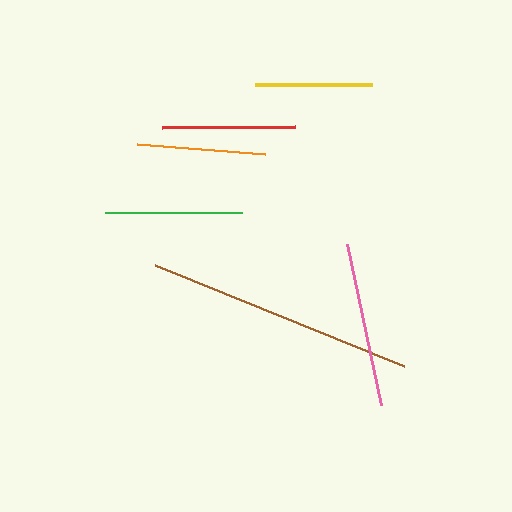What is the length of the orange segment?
The orange segment is approximately 128 pixels long.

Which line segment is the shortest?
The yellow line is the shortest at approximately 117 pixels.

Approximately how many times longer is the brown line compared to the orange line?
The brown line is approximately 2.1 times the length of the orange line.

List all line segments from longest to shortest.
From longest to shortest: brown, pink, green, red, orange, yellow.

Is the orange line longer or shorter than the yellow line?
The orange line is longer than the yellow line.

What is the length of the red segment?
The red segment is approximately 133 pixels long.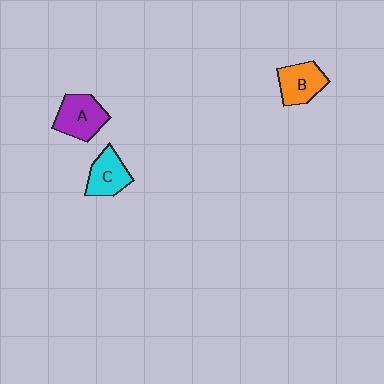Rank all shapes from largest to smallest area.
From largest to smallest: A (purple), B (orange), C (cyan).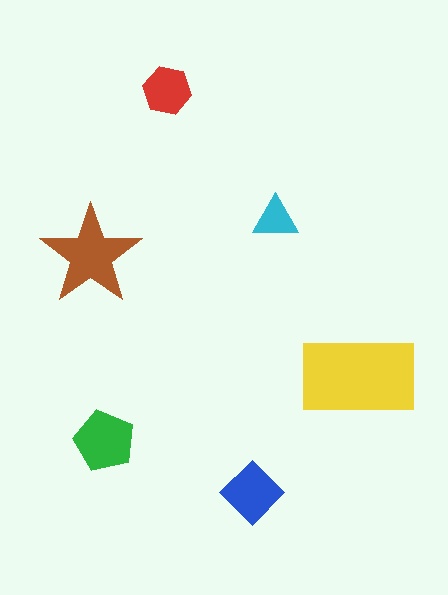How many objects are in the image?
There are 6 objects in the image.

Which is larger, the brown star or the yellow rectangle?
The yellow rectangle.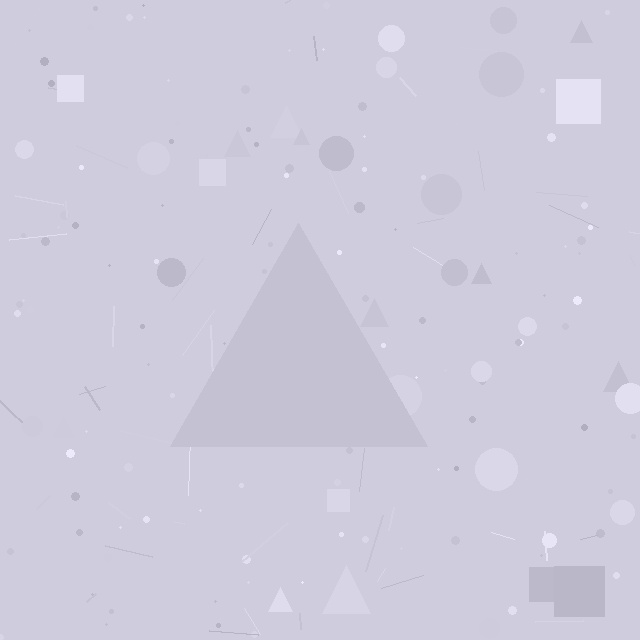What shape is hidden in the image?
A triangle is hidden in the image.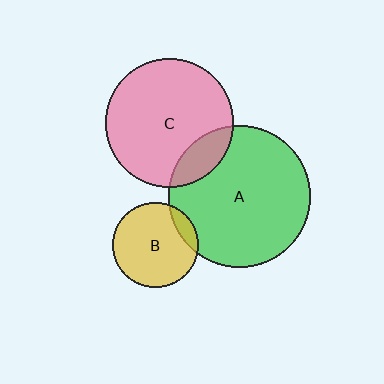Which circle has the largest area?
Circle A (green).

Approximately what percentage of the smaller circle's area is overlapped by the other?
Approximately 10%.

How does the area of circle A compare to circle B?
Approximately 2.8 times.